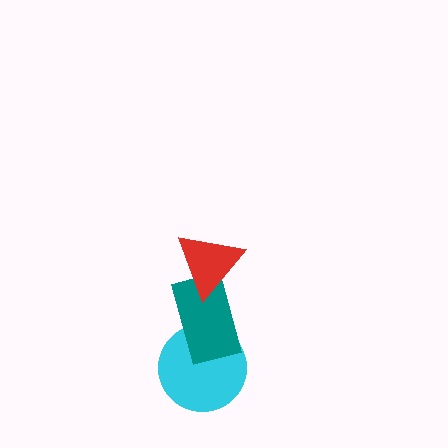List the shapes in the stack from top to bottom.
From top to bottom: the red triangle, the teal rectangle, the cyan circle.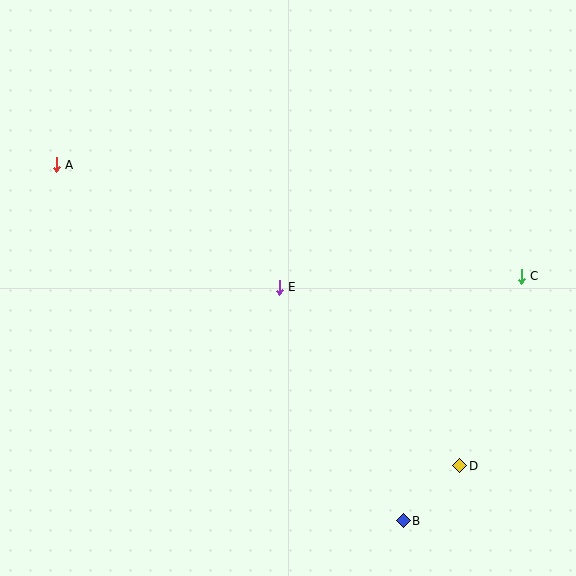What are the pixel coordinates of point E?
Point E is at (279, 287).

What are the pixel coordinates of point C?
Point C is at (521, 276).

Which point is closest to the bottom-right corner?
Point D is closest to the bottom-right corner.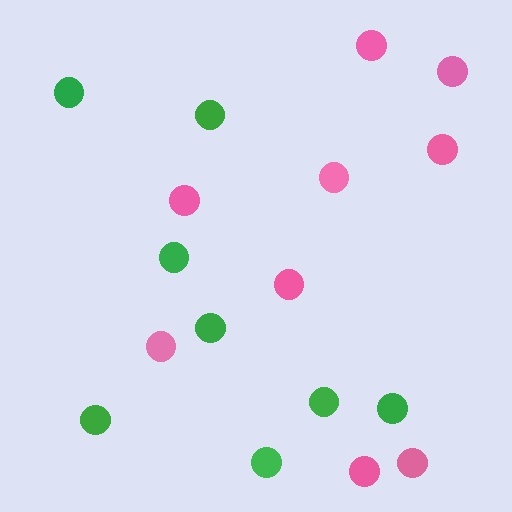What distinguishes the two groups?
There are 2 groups: one group of green circles (8) and one group of pink circles (9).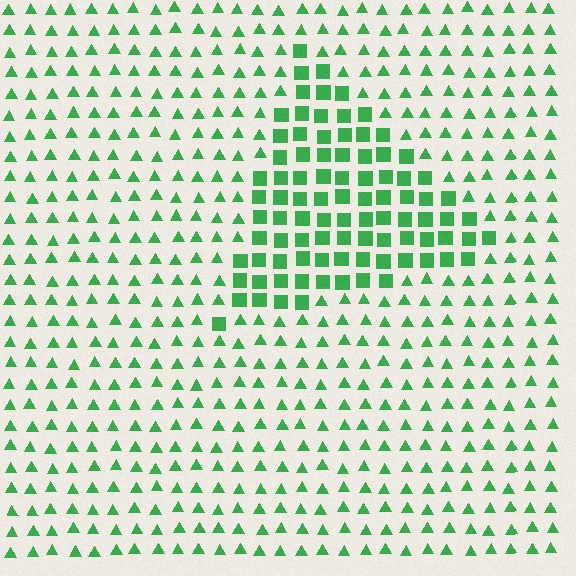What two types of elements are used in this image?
The image uses squares inside the triangle region and triangles outside it.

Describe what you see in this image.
The image is filled with small green elements arranged in a uniform grid. A triangle-shaped region contains squares, while the surrounding area contains triangles. The boundary is defined purely by the change in element shape.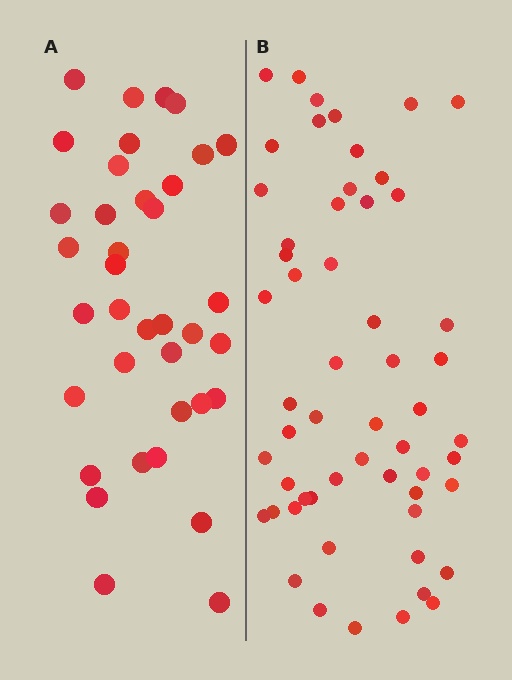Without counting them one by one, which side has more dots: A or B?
Region B (the right region) has more dots.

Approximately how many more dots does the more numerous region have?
Region B has approximately 20 more dots than region A.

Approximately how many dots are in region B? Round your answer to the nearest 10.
About 60 dots. (The exact count is 56, which rounds to 60.)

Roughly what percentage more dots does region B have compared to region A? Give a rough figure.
About 50% more.